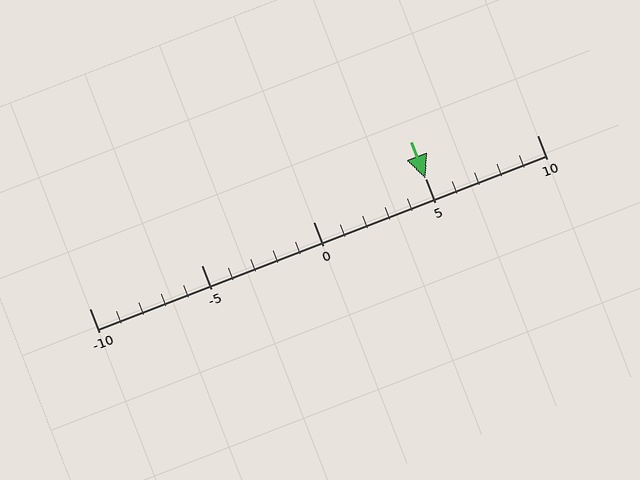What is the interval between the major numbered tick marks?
The major tick marks are spaced 5 units apart.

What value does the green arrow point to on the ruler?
The green arrow points to approximately 5.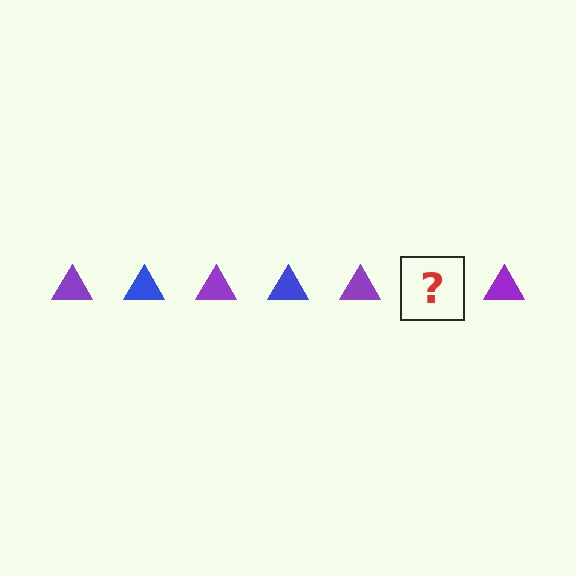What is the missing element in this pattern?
The missing element is a blue triangle.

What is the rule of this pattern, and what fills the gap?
The rule is that the pattern cycles through purple, blue triangles. The gap should be filled with a blue triangle.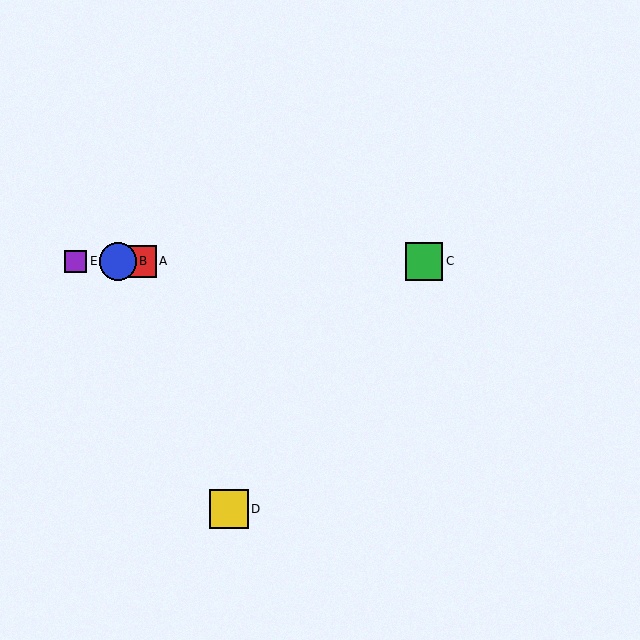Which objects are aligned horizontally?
Objects A, B, C, E are aligned horizontally.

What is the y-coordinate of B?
Object B is at y≈261.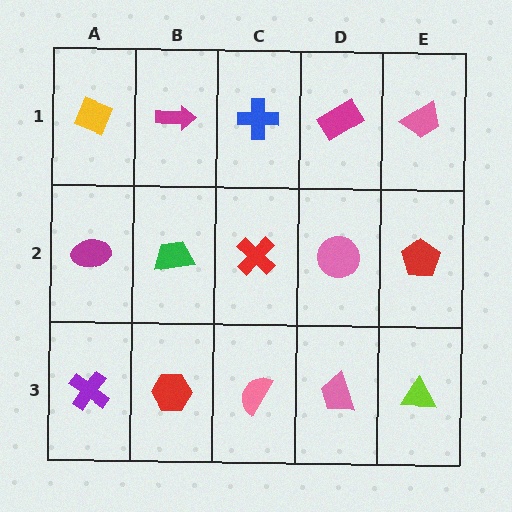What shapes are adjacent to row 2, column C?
A blue cross (row 1, column C), a pink semicircle (row 3, column C), a green trapezoid (row 2, column B), a pink circle (row 2, column D).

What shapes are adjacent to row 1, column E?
A red pentagon (row 2, column E), a magenta rectangle (row 1, column D).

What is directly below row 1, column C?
A red cross.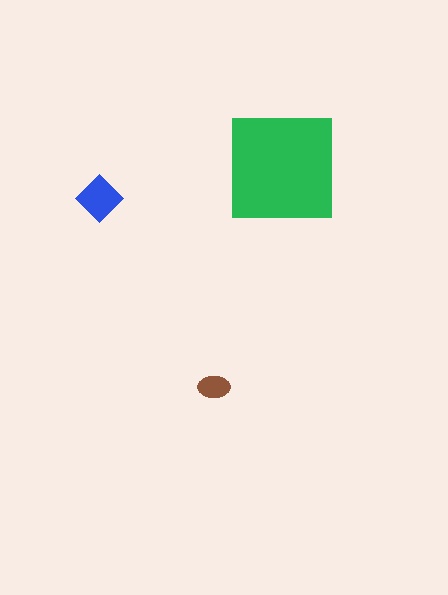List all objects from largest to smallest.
The green square, the blue diamond, the brown ellipse.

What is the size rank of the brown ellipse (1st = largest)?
3rd.